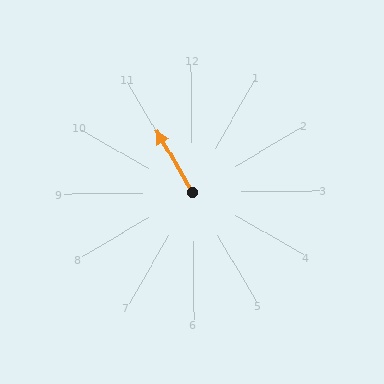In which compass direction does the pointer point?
Northwest.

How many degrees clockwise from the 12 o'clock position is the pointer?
Approximately 331 degrees.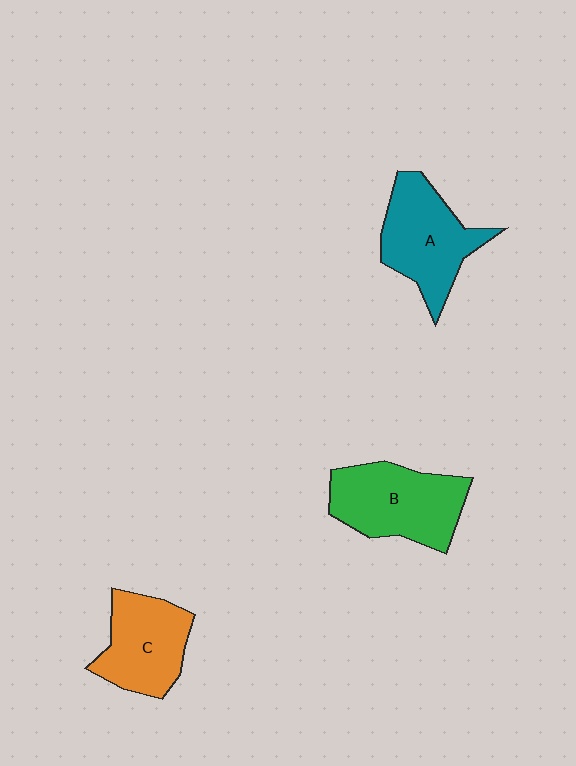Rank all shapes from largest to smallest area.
From largest to smallest: B (green), A (teal), C (orange).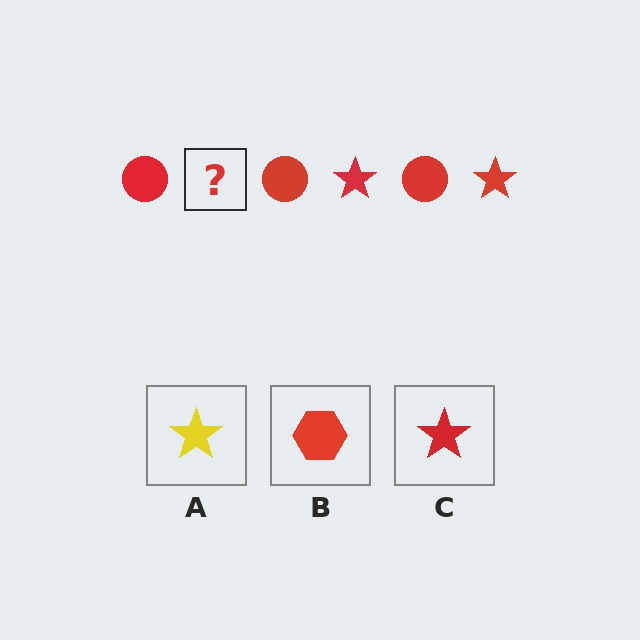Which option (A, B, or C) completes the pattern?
C.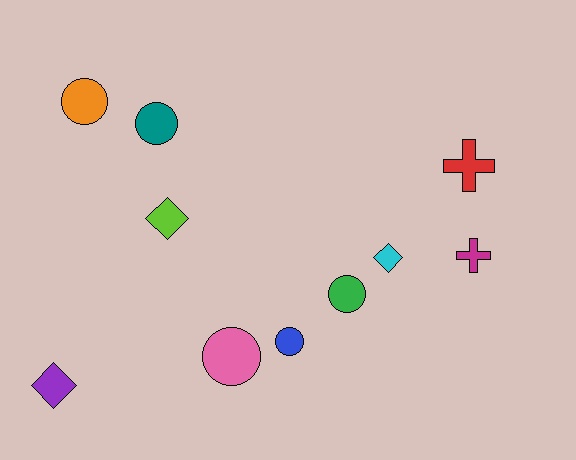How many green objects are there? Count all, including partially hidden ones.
There is 1 green object.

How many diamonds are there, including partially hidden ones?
There are 3 diamonds.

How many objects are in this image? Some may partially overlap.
There are 10 objects.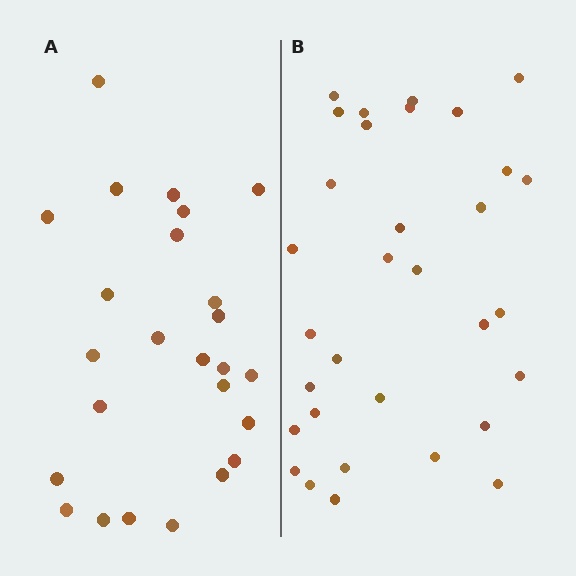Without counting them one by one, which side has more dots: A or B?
Region B (the right region) has more dots.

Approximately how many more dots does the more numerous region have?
Region B has roughly 8 or so more dots than region A.